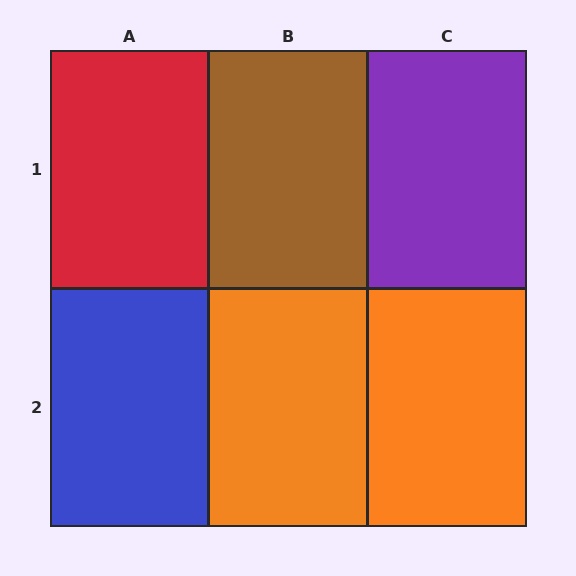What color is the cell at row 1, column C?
Purple.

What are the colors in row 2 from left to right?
Blue, orange, orange.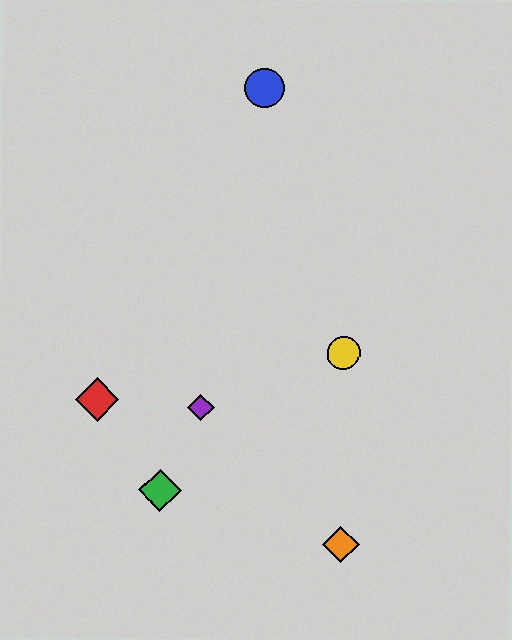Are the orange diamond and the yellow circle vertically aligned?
Yes, both are at x≈341.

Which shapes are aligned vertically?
The yellow circle, the orange diamond are aligned vertically.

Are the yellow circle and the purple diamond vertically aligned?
No, the yellow circle is at x≈343 and the purple diamond is at x≈200.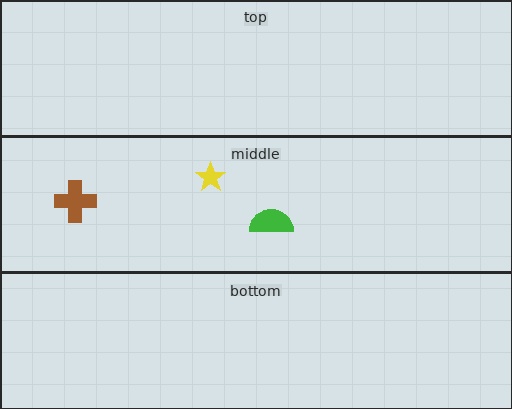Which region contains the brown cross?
The middle region.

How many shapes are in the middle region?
3.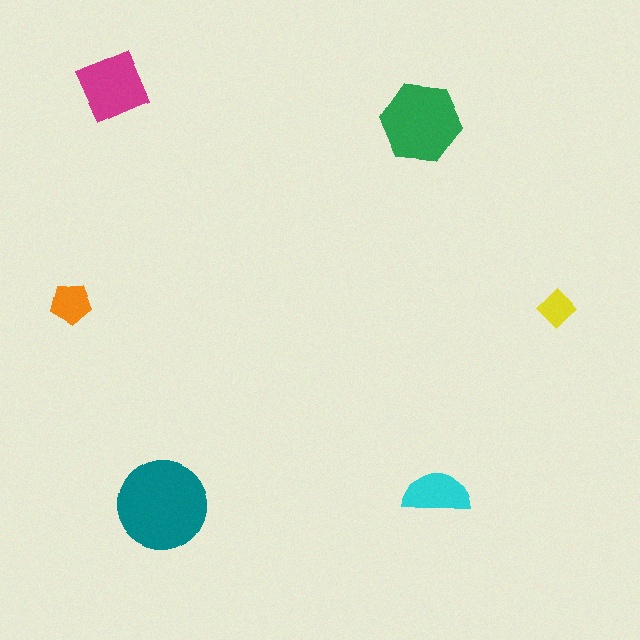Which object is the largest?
The teal circle.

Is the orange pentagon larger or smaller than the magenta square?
Smaller.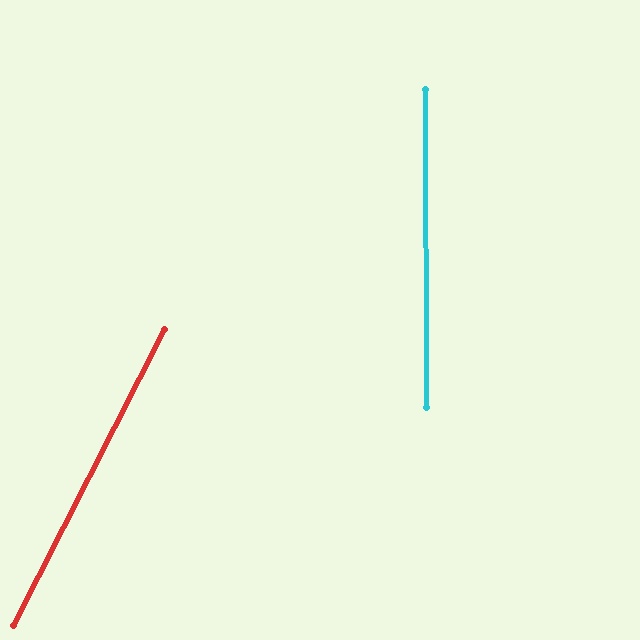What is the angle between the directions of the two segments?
Approximately 27 degrees.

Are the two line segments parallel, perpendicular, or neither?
Neither parallel nor perpendicular — they differ by about 27°.